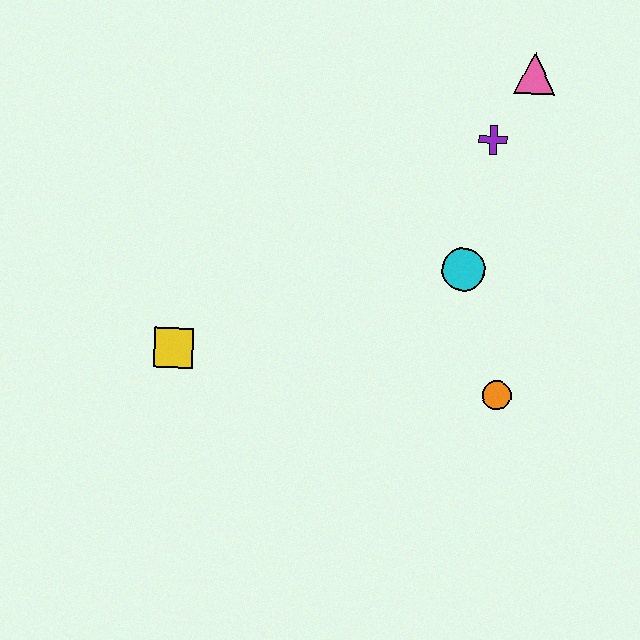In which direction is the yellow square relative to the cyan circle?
The yellow square is to the left of the cyan circle.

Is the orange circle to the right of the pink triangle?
No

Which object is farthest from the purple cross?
The yellow square is farthest from the purple cross.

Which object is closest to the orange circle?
The cyan circle is closest to the orange circle.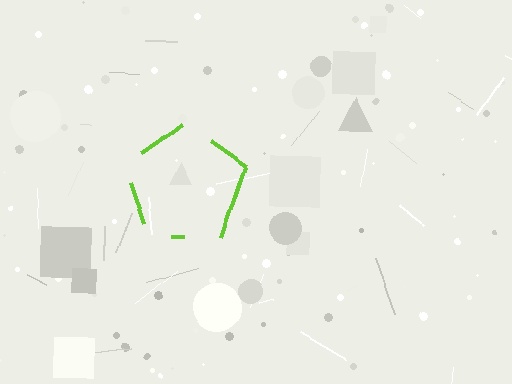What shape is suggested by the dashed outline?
The dashed outline suggests a pentagon.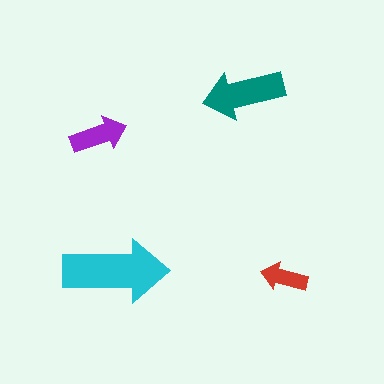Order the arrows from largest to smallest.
the cyan one, the teal one, the purple one, the red one.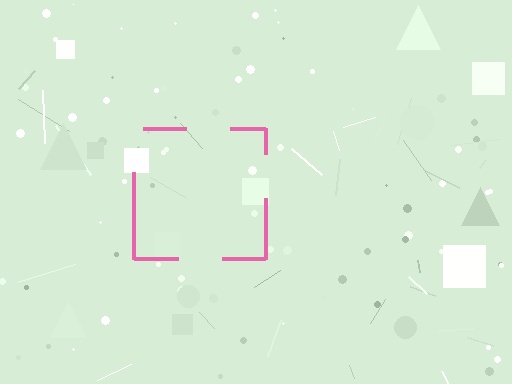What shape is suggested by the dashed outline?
The dashed outline suggests a square.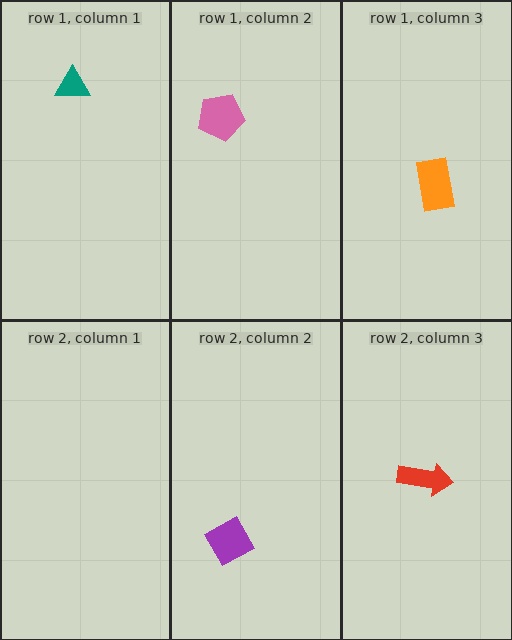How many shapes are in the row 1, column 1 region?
1.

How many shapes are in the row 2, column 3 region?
1.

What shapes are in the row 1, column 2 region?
The pink pentagon.